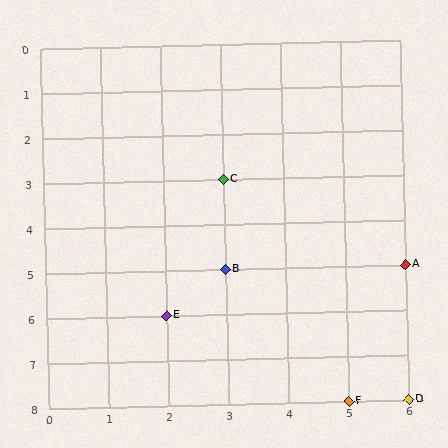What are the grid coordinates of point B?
Point B is at grid coordinates (3, 5).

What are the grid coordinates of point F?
Point F is at grid coordinates (5, 8).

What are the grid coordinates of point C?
Point C is at grid coordinates (3, 3).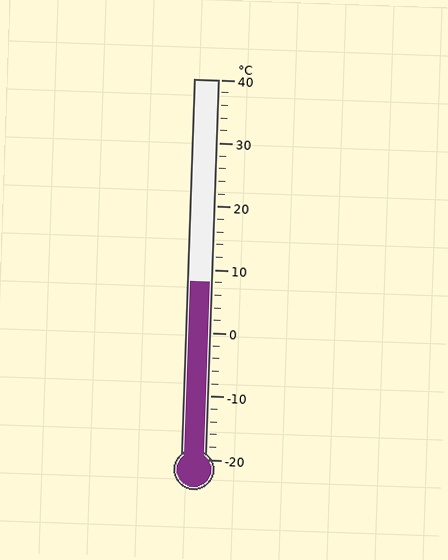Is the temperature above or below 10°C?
The temperature is below 10°C.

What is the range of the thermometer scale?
The thermometer scale ranges from -20°C to 40°C.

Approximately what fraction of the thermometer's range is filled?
The thermometer is filled to approximately 45% of its range.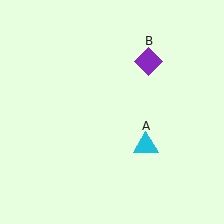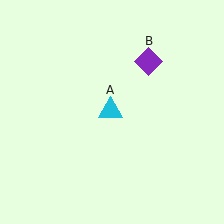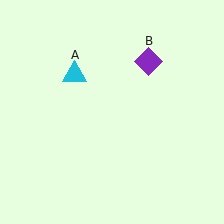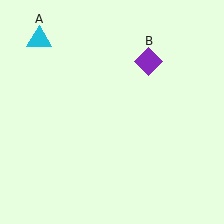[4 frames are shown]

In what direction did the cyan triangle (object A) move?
The cyan triangle (object A) moved up and to the left.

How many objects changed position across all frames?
1 object changed position: cyan triangle (object A).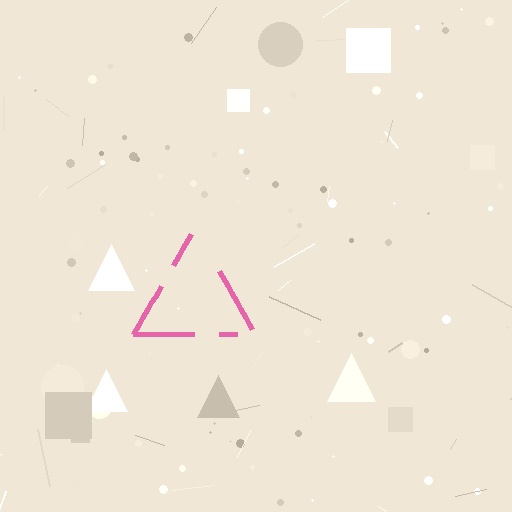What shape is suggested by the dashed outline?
The dashed outline suggests a triangle.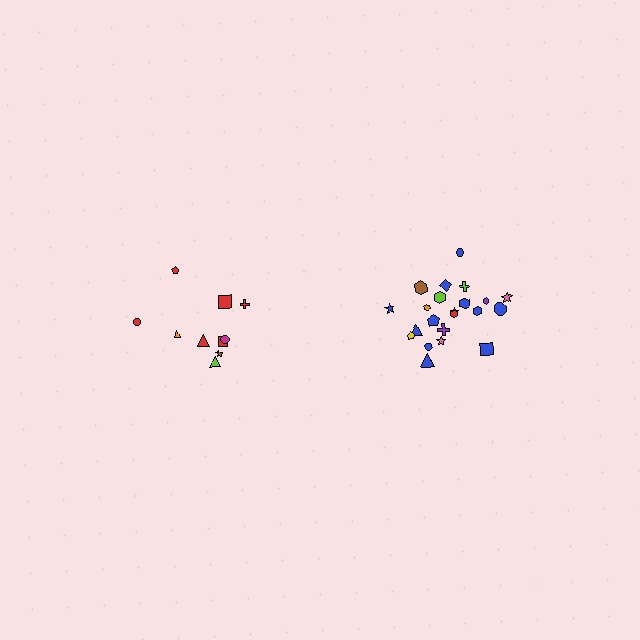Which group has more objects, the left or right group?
The right group.